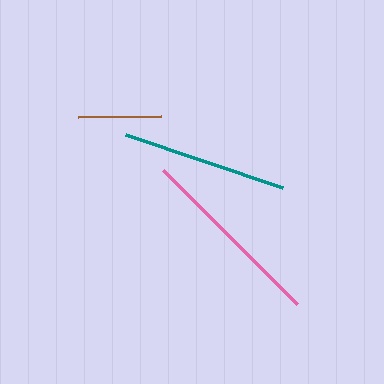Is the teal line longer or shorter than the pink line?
The pink line is longer than the teal line.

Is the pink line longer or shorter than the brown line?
The pink line is longer than the brown line.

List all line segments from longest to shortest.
From longest to shortest: pink, teal, brown.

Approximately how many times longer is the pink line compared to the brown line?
The pink line is approximately 2.3 times the length of the brown line.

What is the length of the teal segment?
The teal segment is approximately 165 pixels long.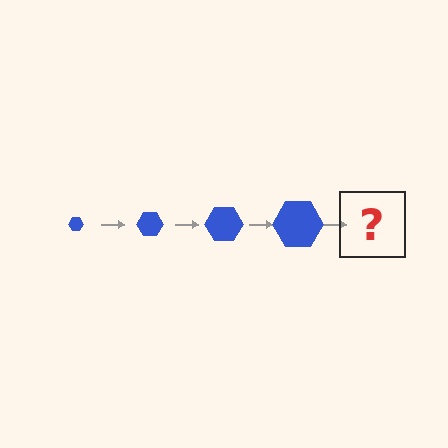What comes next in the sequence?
The next element should be a blue hexagon, larger than the previous one.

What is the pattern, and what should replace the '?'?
The pattern is that the hexagon gets progressively larger each step. The '?' should be a blue hexagon, larger than the previous one.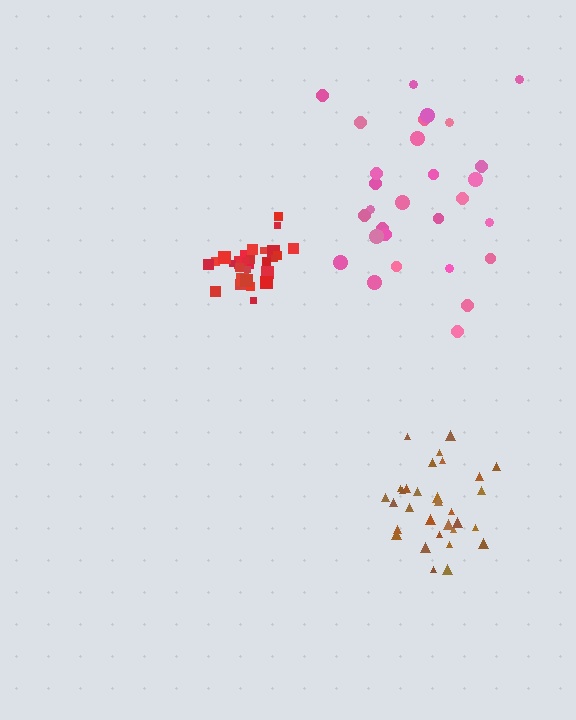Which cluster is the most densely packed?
Red.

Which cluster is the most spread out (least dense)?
Pink.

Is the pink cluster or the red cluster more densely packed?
Red.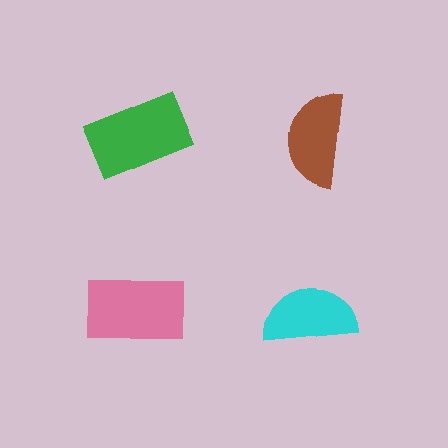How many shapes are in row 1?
2 shapes.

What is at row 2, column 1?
A pink rectangle.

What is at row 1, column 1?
A green rectangle.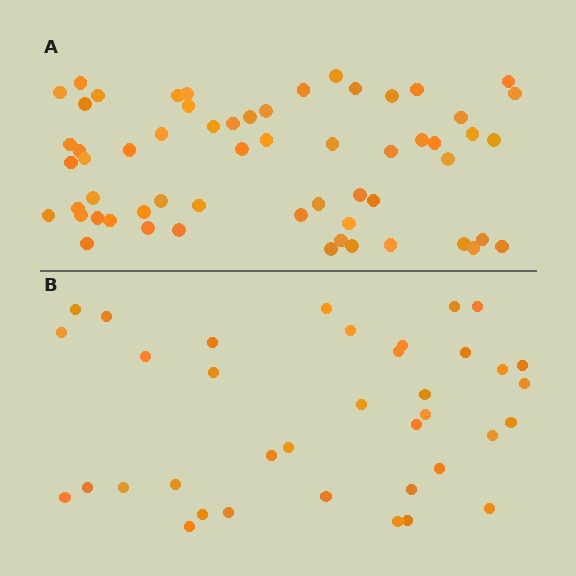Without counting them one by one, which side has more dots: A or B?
Region A (the top region) has more dots.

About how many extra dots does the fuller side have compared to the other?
Region A has approximately 20 more dots than region B.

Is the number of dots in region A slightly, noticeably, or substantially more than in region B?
Region A has substantially more. The ratio is roughly 1.6 to 1.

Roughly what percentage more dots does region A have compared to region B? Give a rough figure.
About 60% more.